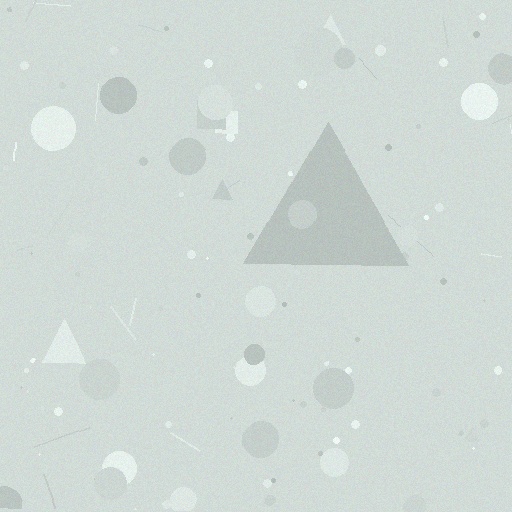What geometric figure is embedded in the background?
A triangle is embedded in the background.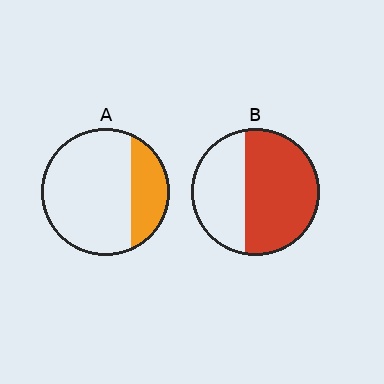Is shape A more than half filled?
No.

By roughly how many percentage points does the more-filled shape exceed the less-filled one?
By roughly 35 percentage points (B over A).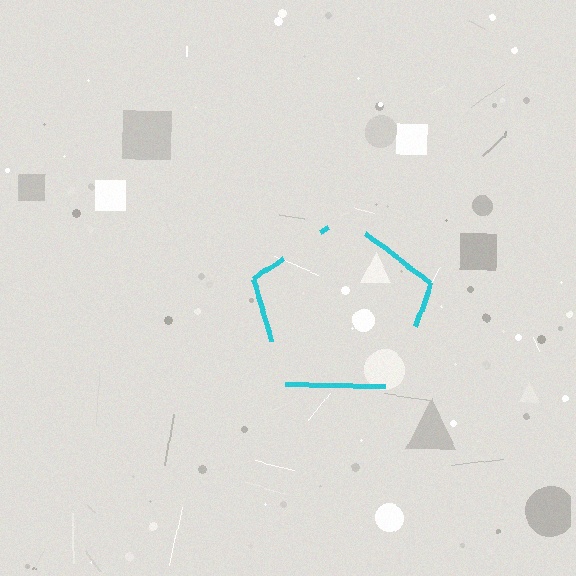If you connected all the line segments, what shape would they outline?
They would outline a pentagon.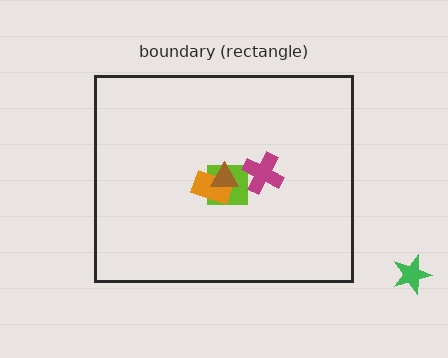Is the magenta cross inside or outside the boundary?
Inside.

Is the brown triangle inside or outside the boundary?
Inside.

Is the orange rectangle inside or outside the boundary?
Inside.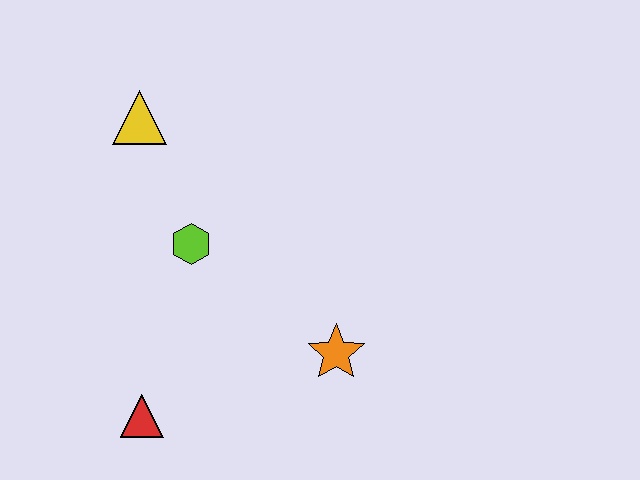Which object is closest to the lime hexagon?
The yellow triangle is closest to the lime hexagon.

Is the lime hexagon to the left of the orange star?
Yes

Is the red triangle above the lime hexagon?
No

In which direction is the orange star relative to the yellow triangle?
The orange star is below the yellow triangle.